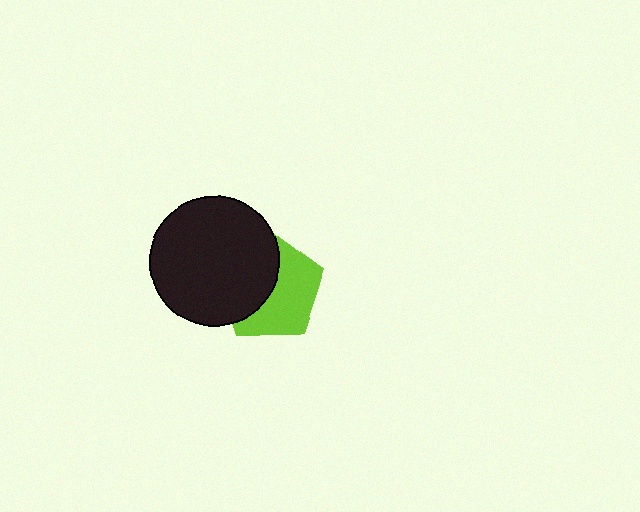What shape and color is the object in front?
The object in front is a black circle.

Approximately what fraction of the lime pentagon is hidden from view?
Roughly 47% of the lime pentagon is hidden behind the black circle.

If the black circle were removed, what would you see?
You would see the complete lime pentagon.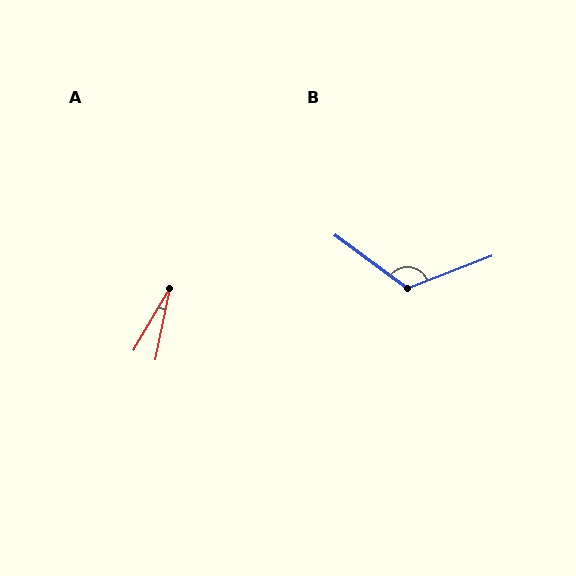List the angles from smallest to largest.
A (18°), B (123°).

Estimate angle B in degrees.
Approximately 123 degrees.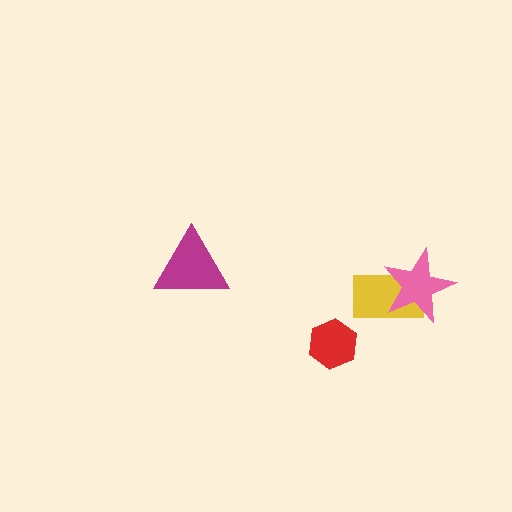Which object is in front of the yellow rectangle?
The pink star is in front of the yellow rectangle.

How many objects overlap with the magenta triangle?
0 objects overlap with the magenta triangle.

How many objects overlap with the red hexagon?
0 objects overlap with the red hexagon.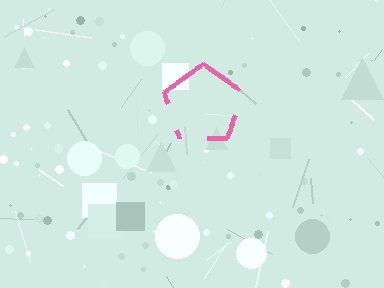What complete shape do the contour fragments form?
The contour fragments form a pentagon.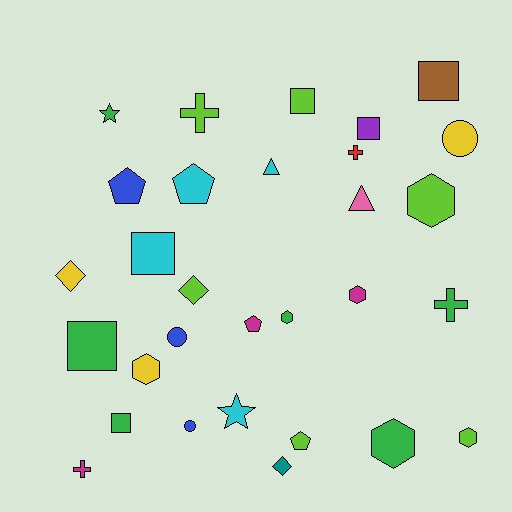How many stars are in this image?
There are 2 stars.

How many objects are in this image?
There are 30 objects.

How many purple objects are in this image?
There is 1 purple object.